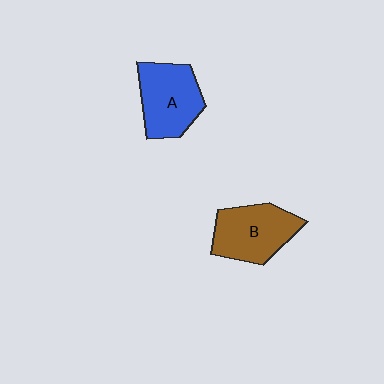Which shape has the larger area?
Shape A (blue).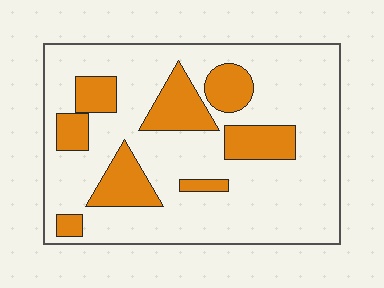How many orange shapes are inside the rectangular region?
8.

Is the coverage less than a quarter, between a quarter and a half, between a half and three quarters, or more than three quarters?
Less than a quarter.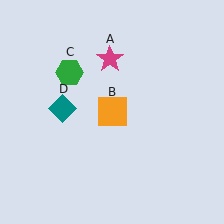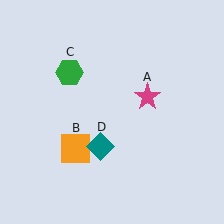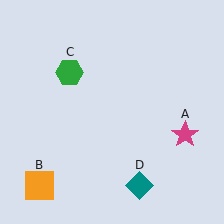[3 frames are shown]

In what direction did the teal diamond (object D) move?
The teal diamond (object D) moved down and to the right.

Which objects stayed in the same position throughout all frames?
Green hexagon (object C) remained stationary.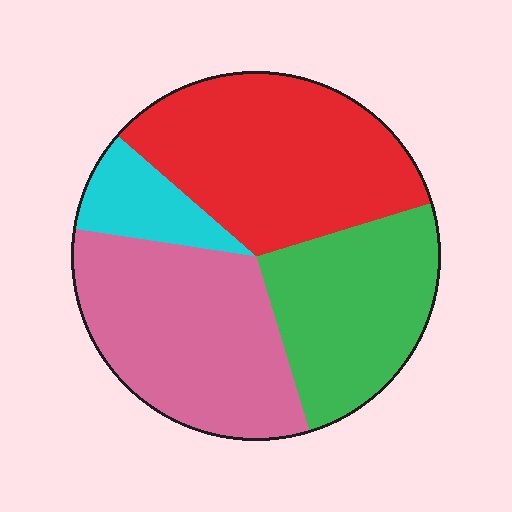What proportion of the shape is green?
Green takes up about one quarter (1/4) of the shape.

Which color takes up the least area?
Cyan, at roughly 10%.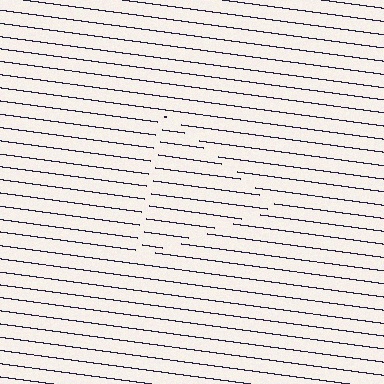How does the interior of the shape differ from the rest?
The interior of the shape contains the same grating, shifted by half a period — the contour is defined by the phase discontinuity where line-ends from the inner and outer gratings abut.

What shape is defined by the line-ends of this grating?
An illusory triangle. The interior of the shape contains the same grating, shifted by half a period — the contour is defined by the phase discontinuity where line-ends from the inner and outer gratings abut.